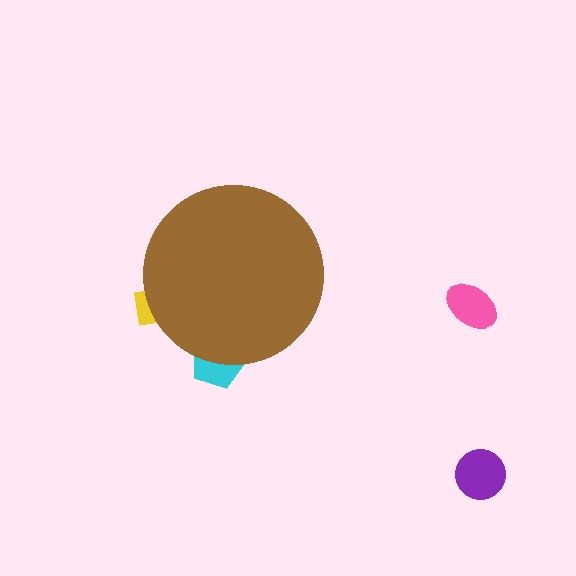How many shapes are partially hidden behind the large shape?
2 shapes are partially hidden.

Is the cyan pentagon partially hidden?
Yes, the cyan pentagon is partially hidden behind the brown circle.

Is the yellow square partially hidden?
Yes, the yellow square is partially hidden behind the brown circle.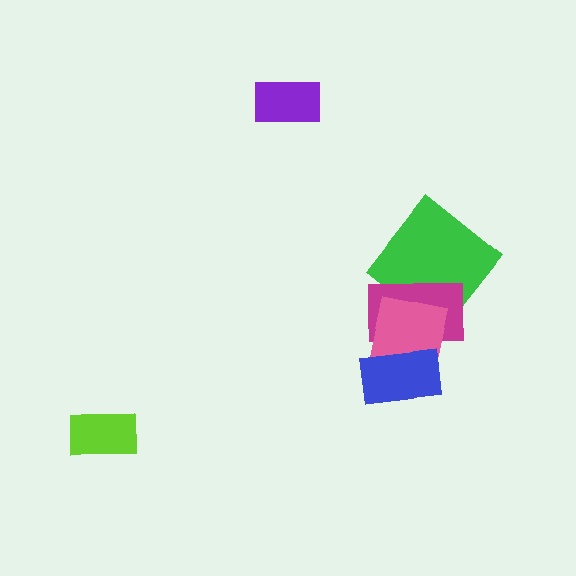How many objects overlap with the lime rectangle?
0 objects overlap with the lime rectangle.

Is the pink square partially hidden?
Yes, it is partially covered by another shape.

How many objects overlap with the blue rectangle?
2 objects overlap with the blue rectangle.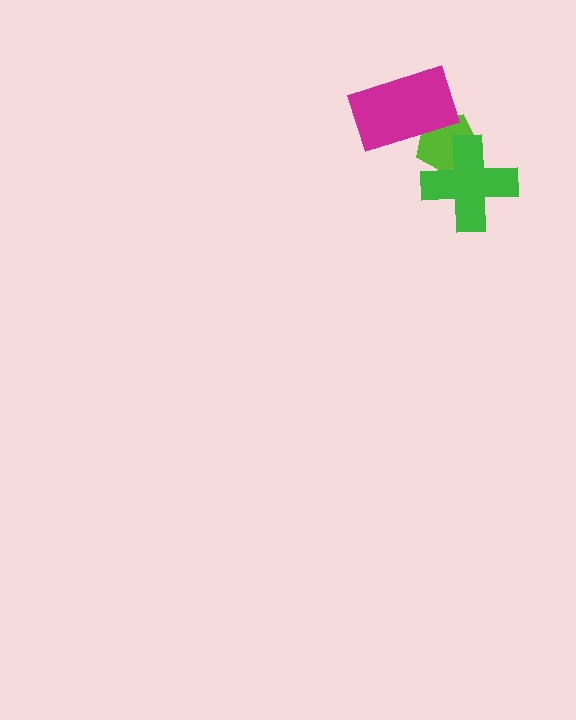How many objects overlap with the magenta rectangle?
1 object overlaps with the magenta rectangle.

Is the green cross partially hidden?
No, no other shape covers it.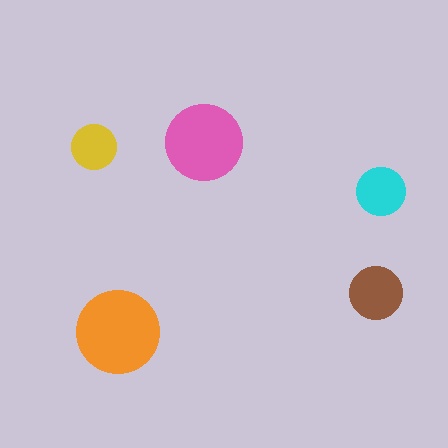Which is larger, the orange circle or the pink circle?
The orange one.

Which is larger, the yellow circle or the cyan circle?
The cyan one.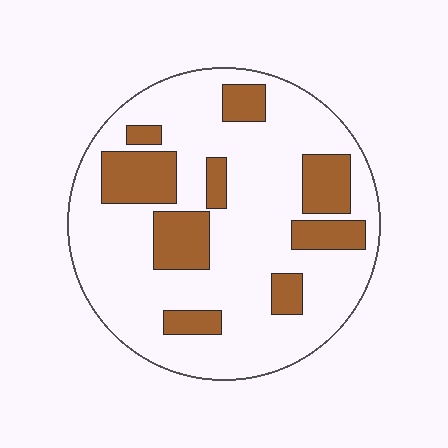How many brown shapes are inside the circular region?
9.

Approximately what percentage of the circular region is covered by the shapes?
Approximately 25%.